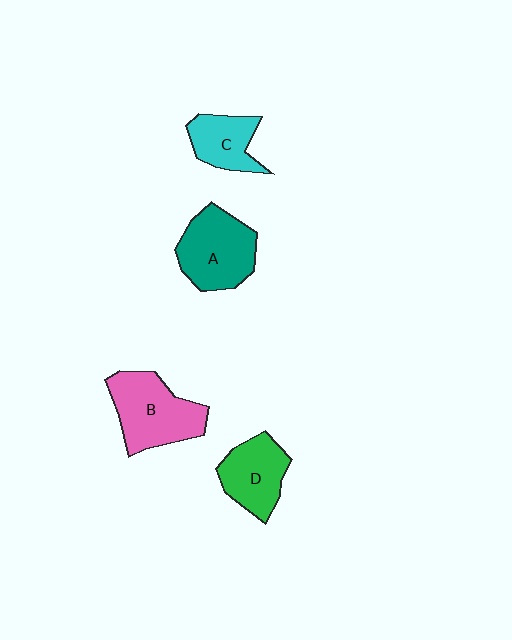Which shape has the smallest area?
Shape C (cyan).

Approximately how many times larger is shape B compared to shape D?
Approximately 1.3 times.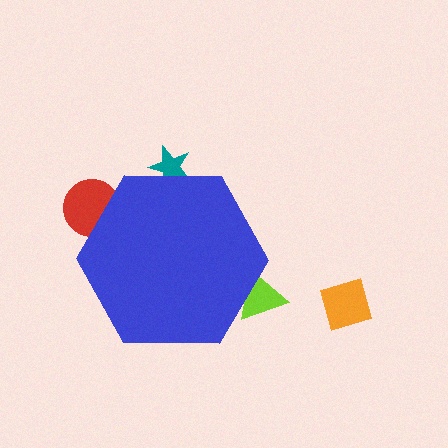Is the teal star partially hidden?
Yes, the teal star is partially hidden behind the blue hexagon.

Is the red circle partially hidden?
Yes, the red circle is partially hidden behind the blue hexagon.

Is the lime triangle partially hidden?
Yes, the lime triangle is partially hidden behind the blue hexagon.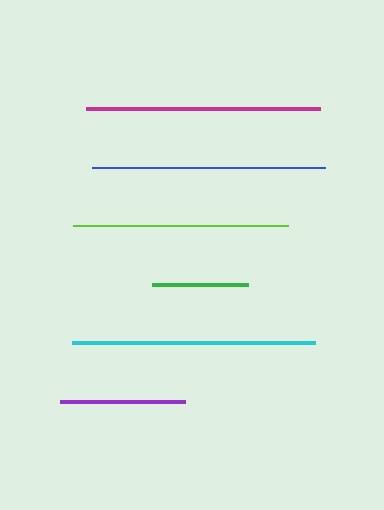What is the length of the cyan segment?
The cyan segment is approximately 243 pixels long.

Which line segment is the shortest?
The green line is the shortest at approximately 96 pixels.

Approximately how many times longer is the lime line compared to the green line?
The lime line is approximately 2.2 times the length of the green line.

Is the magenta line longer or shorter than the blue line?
The magenta line is longer than the blue line.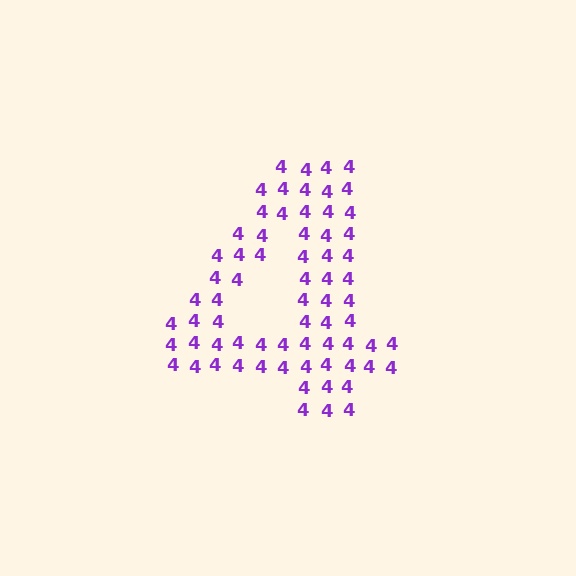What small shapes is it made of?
It is made of small digit 4's.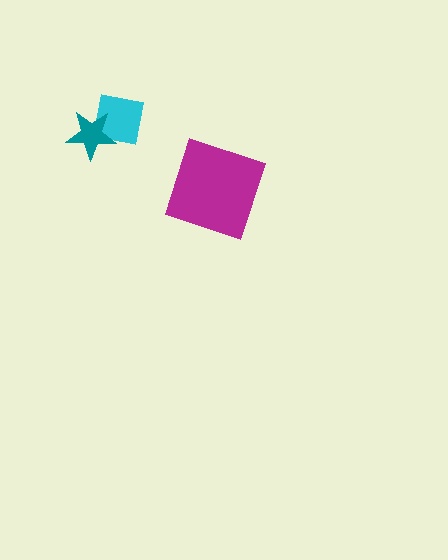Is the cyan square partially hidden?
Yes, it is partially covered by another shape.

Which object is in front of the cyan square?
The teal star is in front of the cyan square.